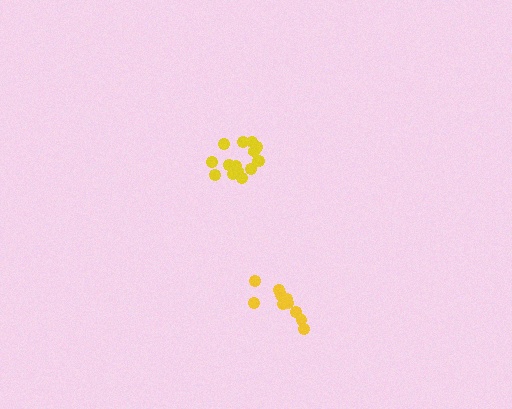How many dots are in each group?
Group 1: 16 dots, Group 2: 10 dots (26 total).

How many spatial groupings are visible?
There are 2 spatial groupings.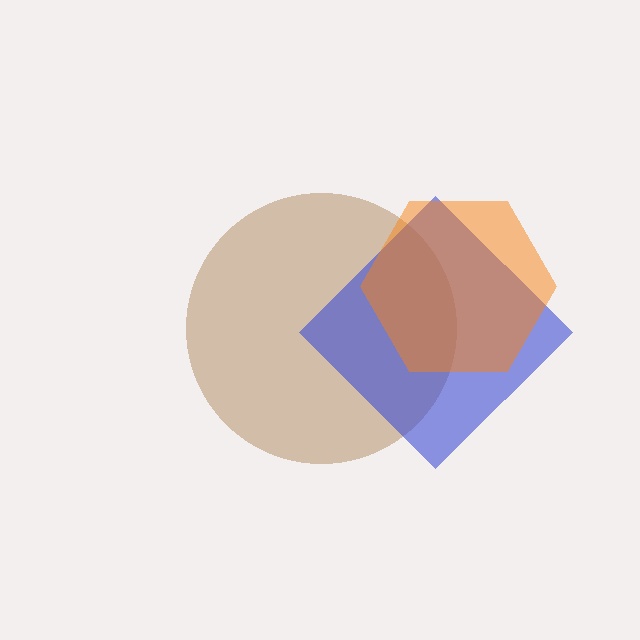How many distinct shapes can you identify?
There are 3 distinct shapes: a brown circle, a blue diamond, an orange hexagon.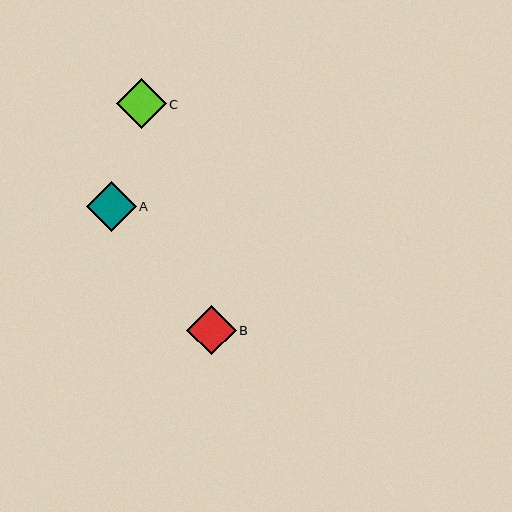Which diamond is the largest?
Diamond C is the largest with a size of approximately 50 pixels.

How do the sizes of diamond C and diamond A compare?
Diamond C and diamond A are approximately the same size.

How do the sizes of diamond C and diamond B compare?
Diamond C and diamond B are approximately the same size.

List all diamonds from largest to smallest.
From largest to smallest: C, A, B.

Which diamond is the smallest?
Diamond B is the smallest with a size of approximately 49 pixels.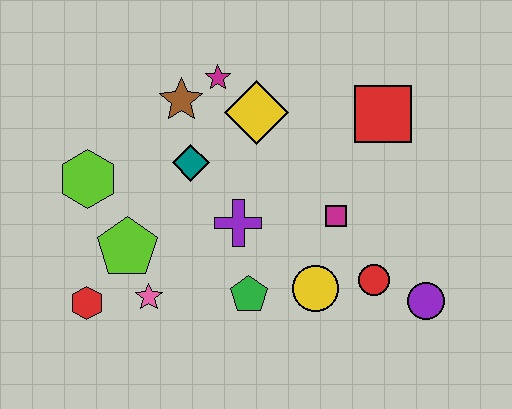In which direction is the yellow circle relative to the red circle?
The yellow circle is to the left of the red circle.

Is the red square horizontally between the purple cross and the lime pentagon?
No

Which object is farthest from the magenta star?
The purple circle is farthest from the magenta star.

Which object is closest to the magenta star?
The brown star is closest to the magenta star.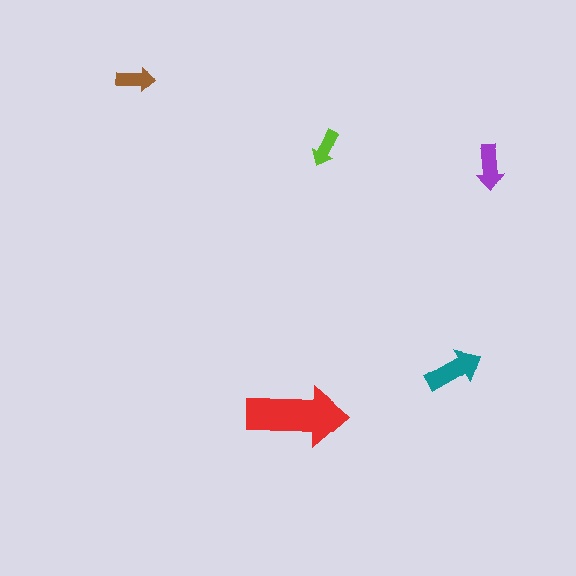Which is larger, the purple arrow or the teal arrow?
The teal one.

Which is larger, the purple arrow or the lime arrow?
The purple one.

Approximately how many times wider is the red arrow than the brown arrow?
About 2.5 times wider.